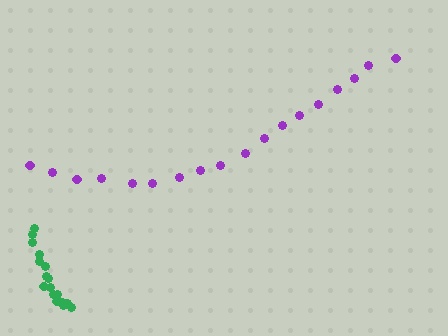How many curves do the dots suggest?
There are 2 distinct paths.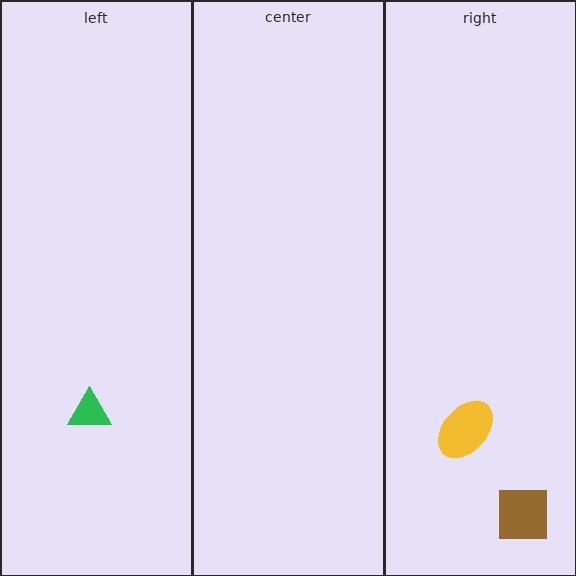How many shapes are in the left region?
1.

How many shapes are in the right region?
2.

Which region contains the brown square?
The right region.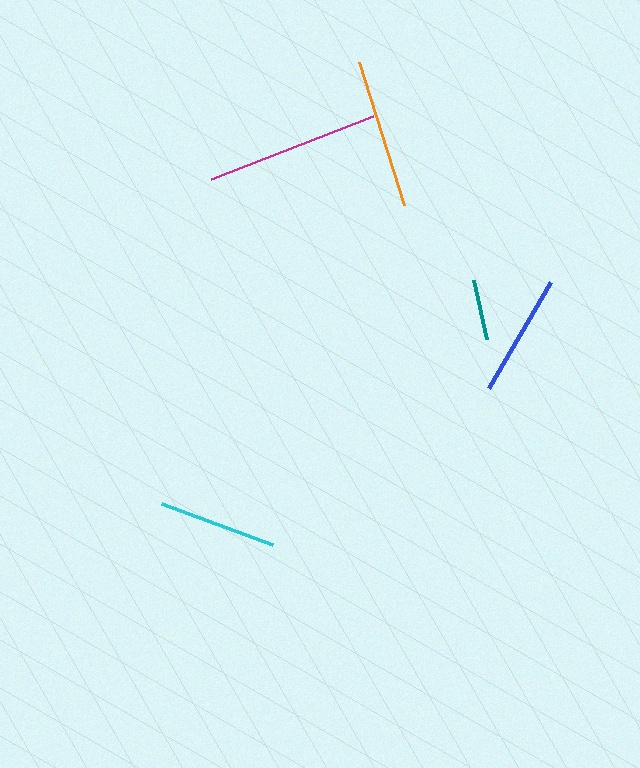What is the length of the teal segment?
The teal segment is approximately 60 pixels long.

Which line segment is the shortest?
The teal line is the shortest at approximately 60 pixels.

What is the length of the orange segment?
The orange segment is approximately 150 pixels long.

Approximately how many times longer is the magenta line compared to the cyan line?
The magenta line is approximately 1.5 times the length of the cyan line.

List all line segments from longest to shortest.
From longest to shortest: magenta, orange, blue, cyan, teal.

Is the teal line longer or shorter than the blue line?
The blue line is longer than the teal line.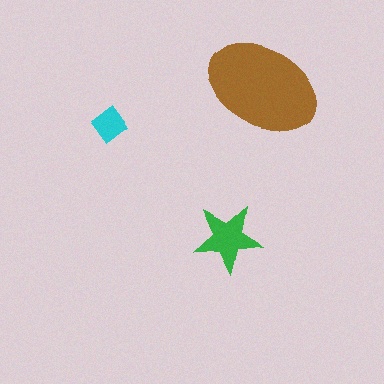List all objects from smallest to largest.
The cyan diamond, the green star, the brown ellipse.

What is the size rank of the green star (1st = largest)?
2nd.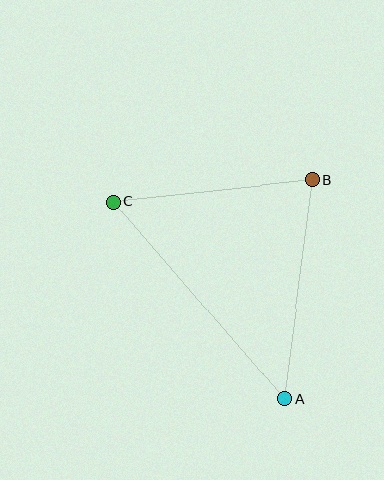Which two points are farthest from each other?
Points A and C are farthest from each other.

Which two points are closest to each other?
Points B and C are closest to each other.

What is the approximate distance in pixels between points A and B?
The distance between A and B is approximately 221 pixels.